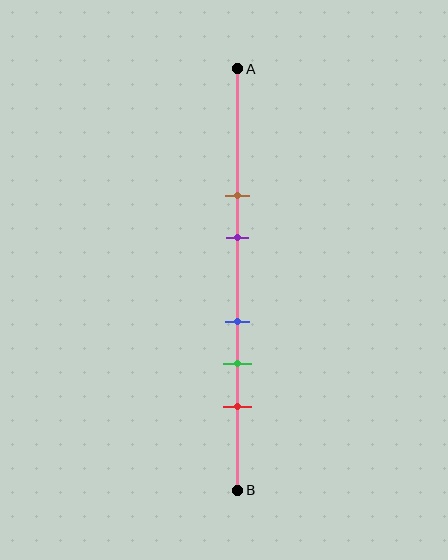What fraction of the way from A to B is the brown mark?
The brown mark is approximately 30% (0.3) of the way from A to B.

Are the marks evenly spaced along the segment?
No, the marks are not evenly spaced.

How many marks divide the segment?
There are 5 marks dividing the segment.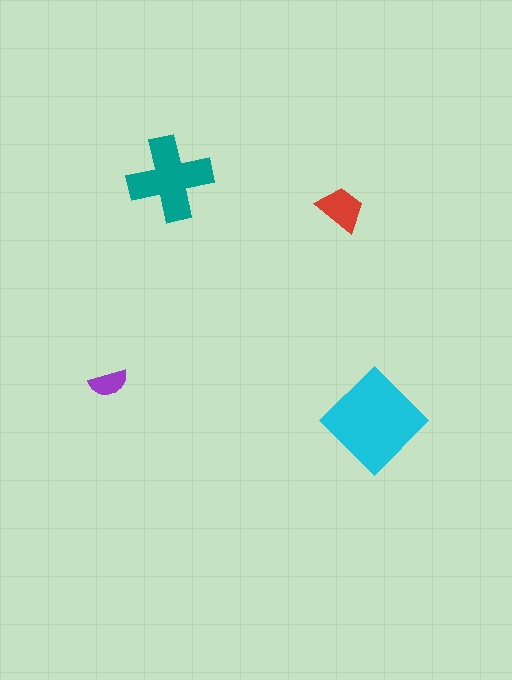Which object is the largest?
The cyan diamond.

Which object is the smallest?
The purple semicircle.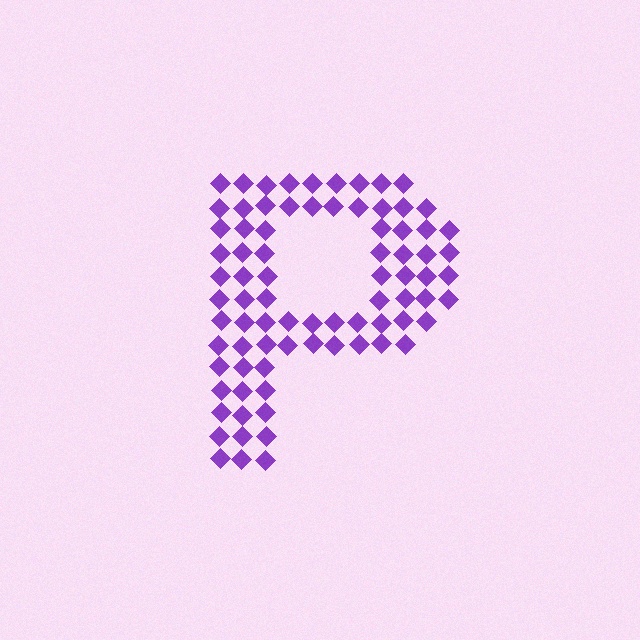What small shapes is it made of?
It is made of small diamonds.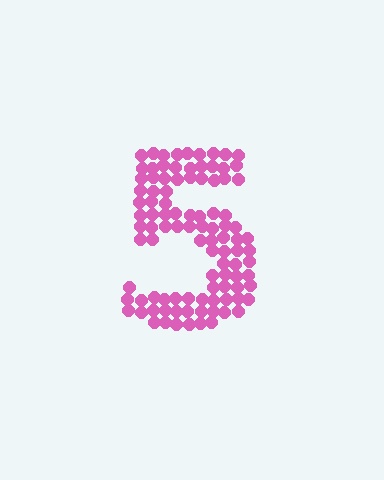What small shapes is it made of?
It is made of small circles.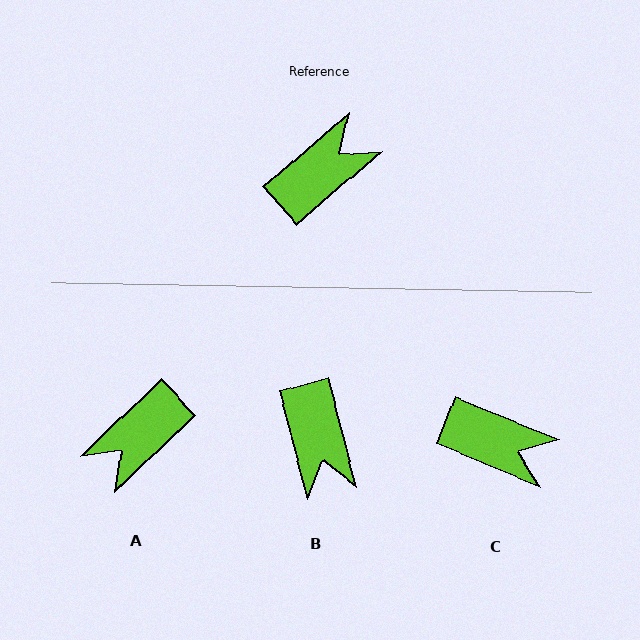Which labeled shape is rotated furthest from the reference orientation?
A, about 177 degrees away.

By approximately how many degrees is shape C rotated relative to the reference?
Approximately 63 degrees clockwise.